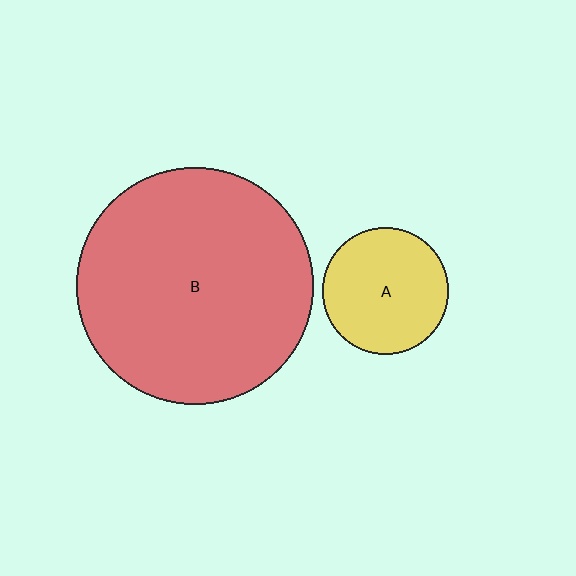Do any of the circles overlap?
No, none of the circles overlap.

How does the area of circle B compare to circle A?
Approximately 3.5 times.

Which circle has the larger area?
Circle B (red).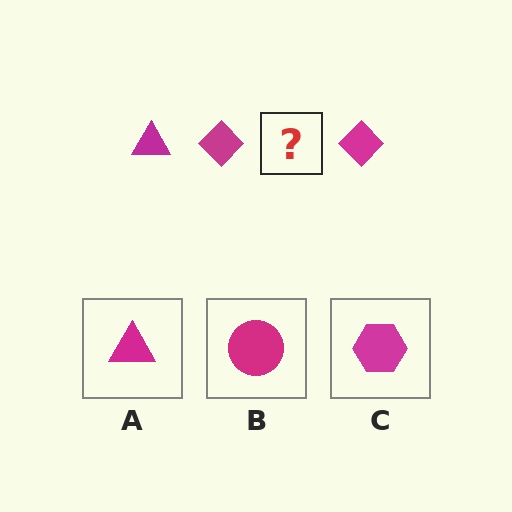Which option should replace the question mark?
Option A.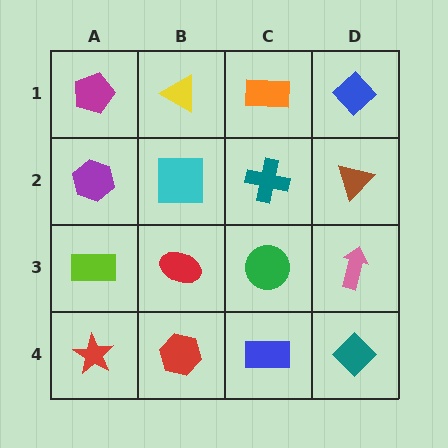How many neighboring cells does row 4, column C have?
3.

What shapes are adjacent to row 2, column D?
A blue diamond (row 1, column D), a pink arrow (row 3, column D), a teal cross (row 2, column C).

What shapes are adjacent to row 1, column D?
A brown triangle (row 2, column D), an orange rectangle (row 1, column C).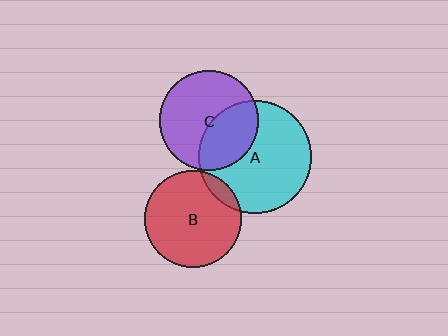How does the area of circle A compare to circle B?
Approximately 1.4 times.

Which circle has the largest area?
Circle A (cyan).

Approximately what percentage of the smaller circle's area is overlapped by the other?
Approximately 10%.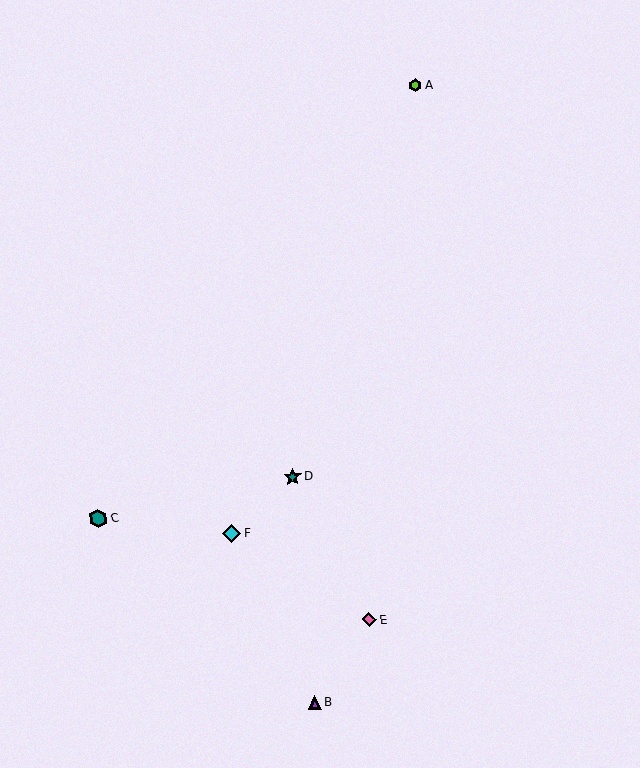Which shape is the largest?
The teal hexagon (labeled C) is the largest.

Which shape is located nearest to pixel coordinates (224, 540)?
The cyan diamond (labeled F) at (232, 533) is nearest to that location.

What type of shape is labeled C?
Shape C is a teal hexagon.